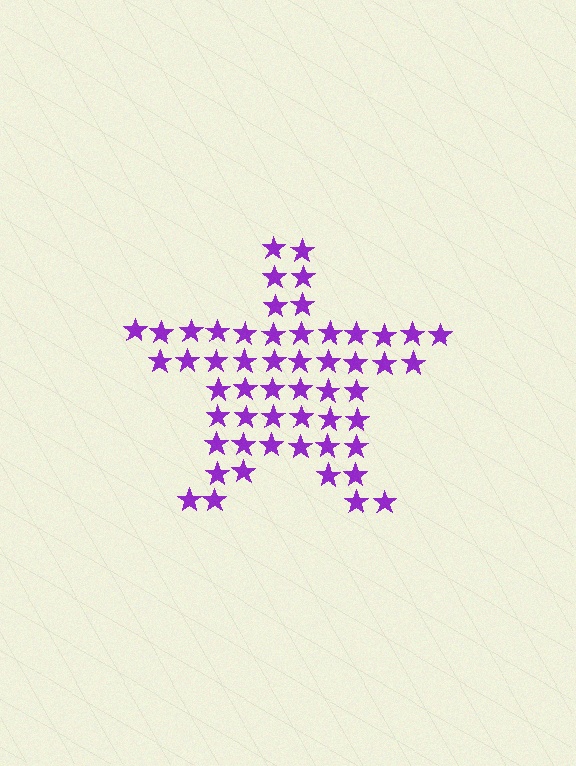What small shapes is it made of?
It is made of small stars.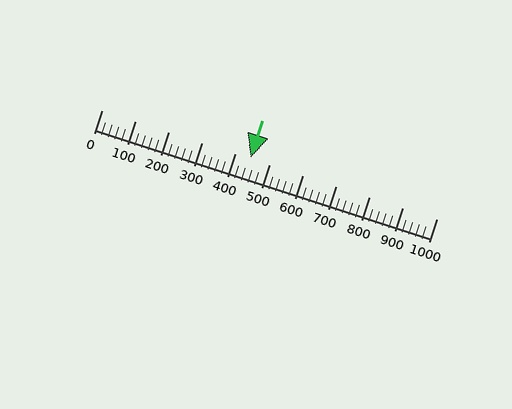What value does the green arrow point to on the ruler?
The green arrow points to approximately 445.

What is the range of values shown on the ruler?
The ruler shows values from 0 to 1000.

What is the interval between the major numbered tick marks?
The major tick marks are spaced 100 units apart.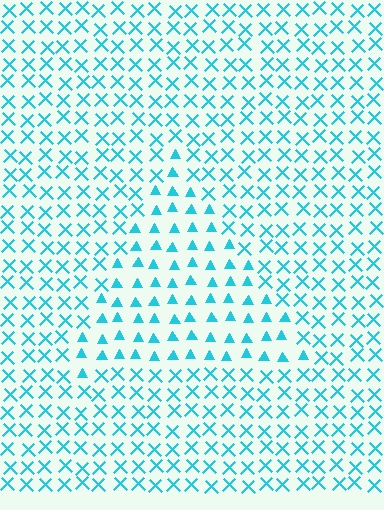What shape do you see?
I see a triangle.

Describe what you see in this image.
The image is filled with small cyan elements arranged in a uniform grid. A triangle-shaped region contains triangles, while the surrounding area contains X marks. The boundary is defined purely by the change in element shape.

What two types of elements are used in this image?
The image uses triangles inside the triangle region and X marks outside it.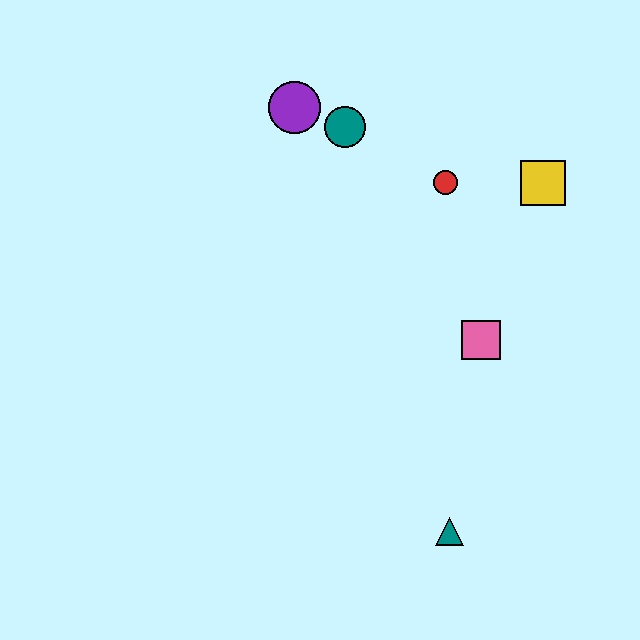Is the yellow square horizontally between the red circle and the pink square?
No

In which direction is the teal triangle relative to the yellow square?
The teal triangle is below the yellow square.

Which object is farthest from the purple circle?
The teal triangle is farthest from the purple circle.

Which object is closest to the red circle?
The yellow square is closest to the red circle.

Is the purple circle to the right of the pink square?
No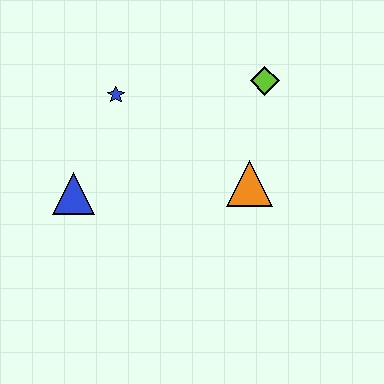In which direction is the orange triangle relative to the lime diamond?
The orange triangle is below the lime diamond.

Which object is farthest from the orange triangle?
The blue triangle is farthest from the orange triangle.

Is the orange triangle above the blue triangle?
Yes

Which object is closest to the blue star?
The blue triangle is closest to the blue star.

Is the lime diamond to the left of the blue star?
No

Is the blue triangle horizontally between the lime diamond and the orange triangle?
No